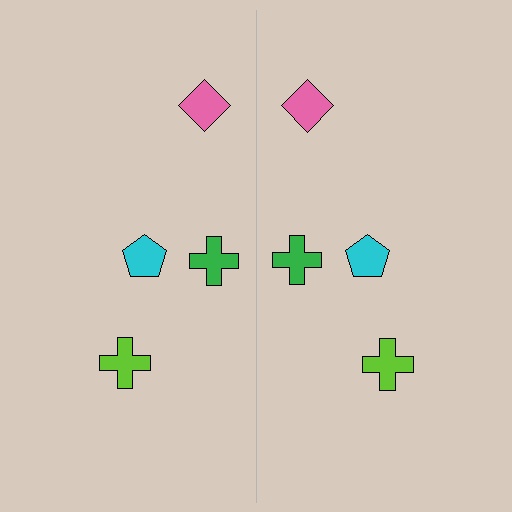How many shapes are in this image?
There are 8 shapes in this image.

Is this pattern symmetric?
Yes, this pattern has bilateral (reflection) symmetry.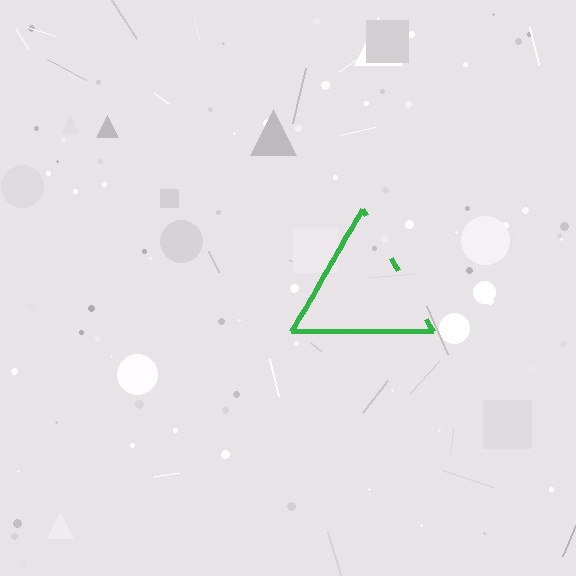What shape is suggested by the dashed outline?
The dashed outline suggests a triangle.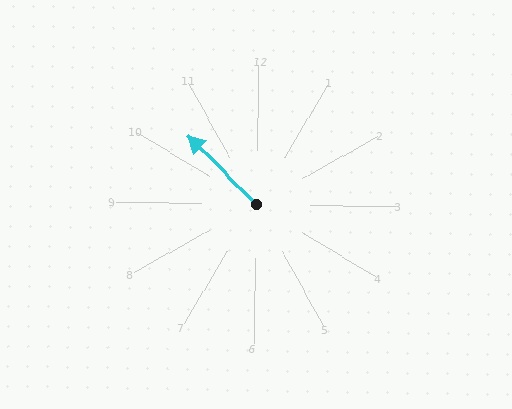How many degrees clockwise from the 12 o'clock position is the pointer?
Approximately 314 degrees.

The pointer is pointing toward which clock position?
Roughly 10 o'clock.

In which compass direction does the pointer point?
Northwest.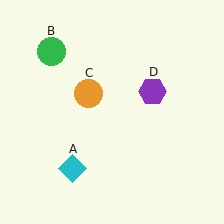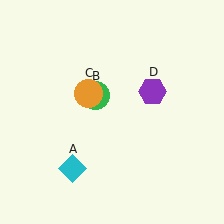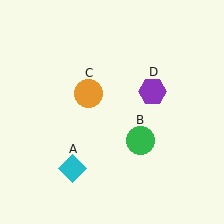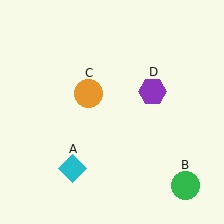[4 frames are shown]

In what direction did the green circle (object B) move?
The green circle (object B) moved down and to the right.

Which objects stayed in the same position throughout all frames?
Cyan diamond (object A) and orange circle (object C) and purple hexagon (object D) remained stationary.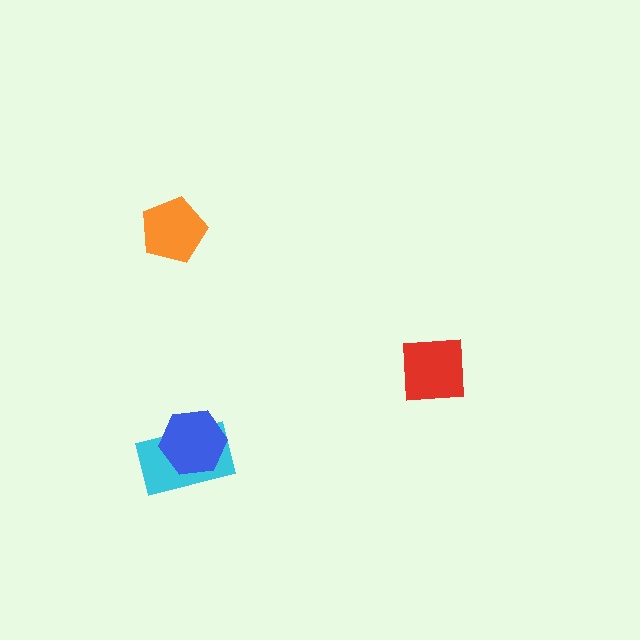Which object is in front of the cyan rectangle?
The blue hexagon is in front of the cyan rectangle.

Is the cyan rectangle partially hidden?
Yes, it is partially covered by another shape.